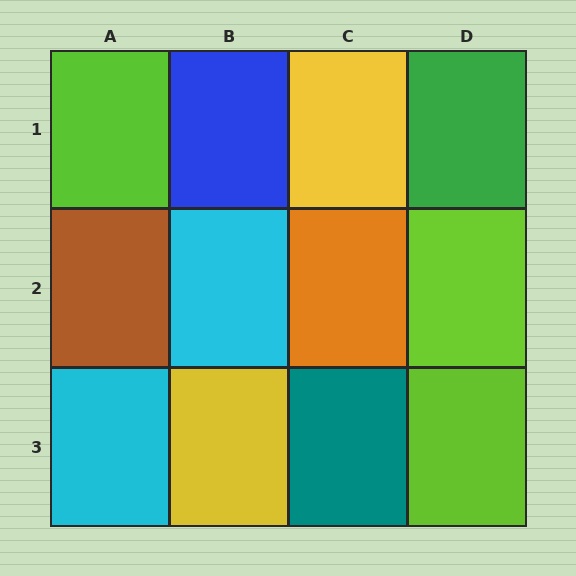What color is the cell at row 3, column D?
Lime.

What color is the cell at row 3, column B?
Yellow.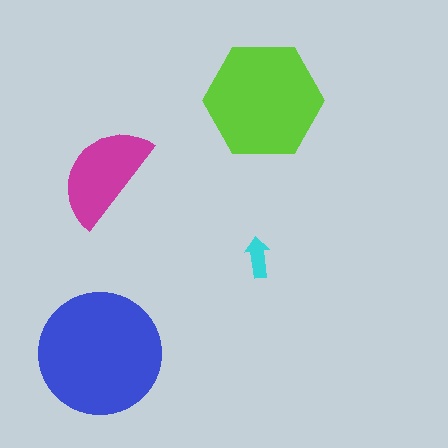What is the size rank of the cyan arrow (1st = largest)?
4th.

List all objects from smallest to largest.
The cyan arrow, the magenta semicircle, the lime hexagon, the blue circle.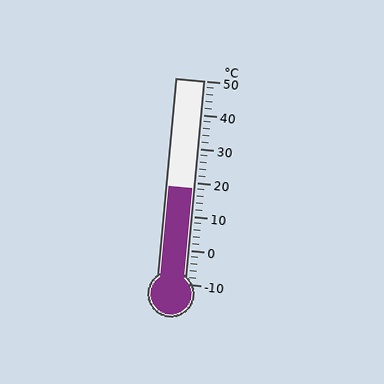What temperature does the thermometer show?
The thermometer shows approximately 18°C.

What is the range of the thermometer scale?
The thermometer scale ranges from -10°C to 50°C.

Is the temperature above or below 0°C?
The temperature is above 0°C.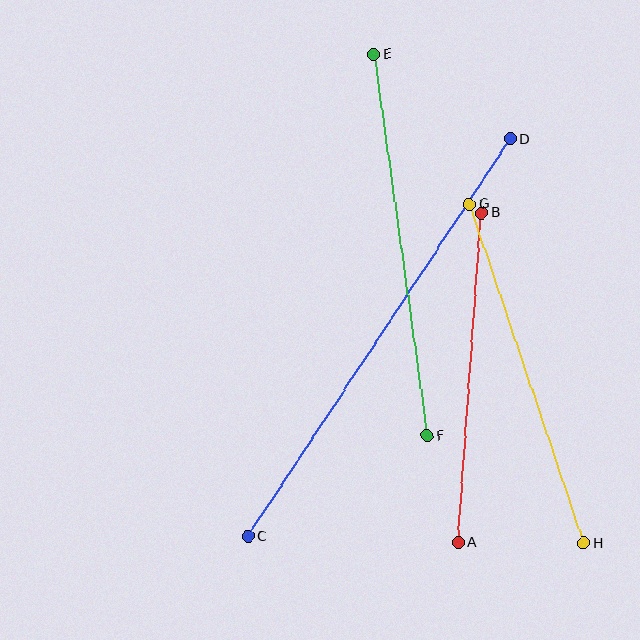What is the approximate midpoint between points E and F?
The midpoint is at approximately (400, 245) pixels.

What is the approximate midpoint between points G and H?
The midpoint is at approximately (526, 374) pixels.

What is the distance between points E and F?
The distance is approximately 385 pixels.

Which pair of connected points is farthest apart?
Points C and D are farthest apart.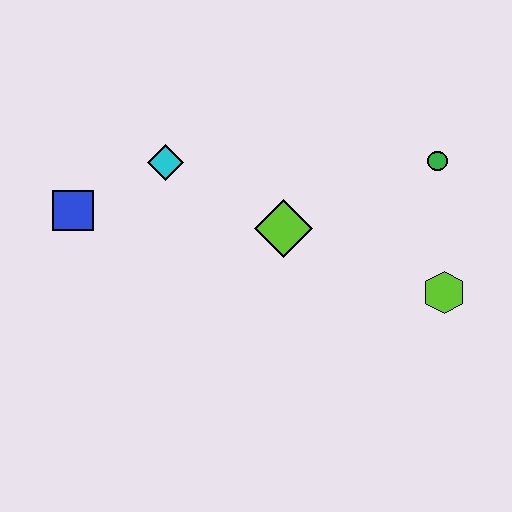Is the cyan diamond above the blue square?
Yes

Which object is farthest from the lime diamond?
The blue square is farthest from the lime diamond.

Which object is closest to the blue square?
The cyan diamond is closest to the blue square.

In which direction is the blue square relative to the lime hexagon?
The blue square is to the left of the lime hexagon.